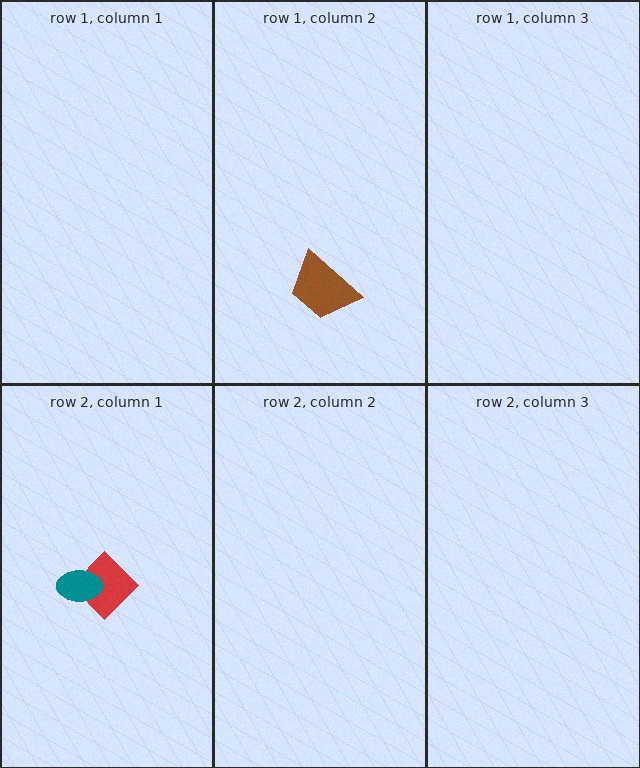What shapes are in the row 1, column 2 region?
The brown trapezoid.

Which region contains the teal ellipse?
The row 2, column 1 region.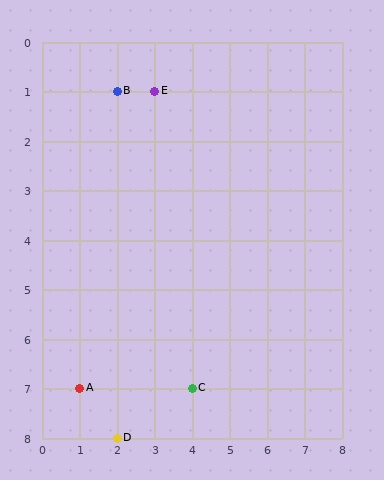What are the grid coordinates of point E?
Point E is at grid coordinates (3, 1).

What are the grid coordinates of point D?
Point D is at grid coordinates (2, 8).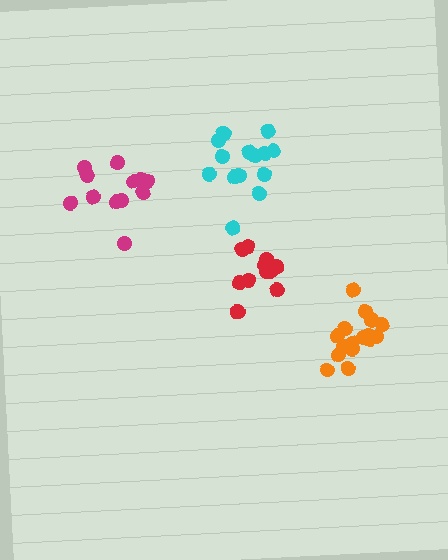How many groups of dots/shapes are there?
There are 4 groups.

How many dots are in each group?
Group 1: 16 dots, Group 2: 12 dots, Group 3: 13 dots, Group 4: 16 dots (57 total).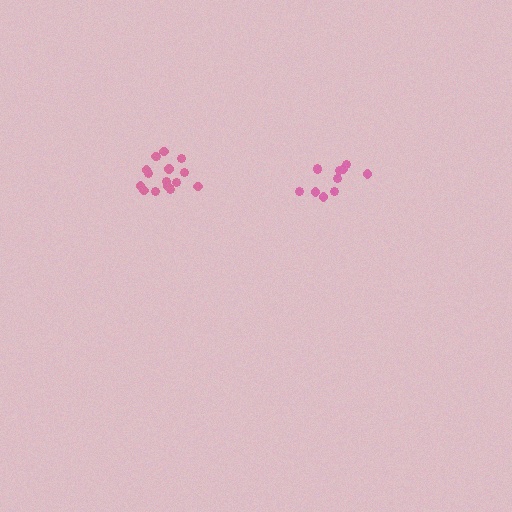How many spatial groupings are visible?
There are 2 spatial groupings.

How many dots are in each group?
Group 1: 11 dots, Group 2: 16 dots (27 total).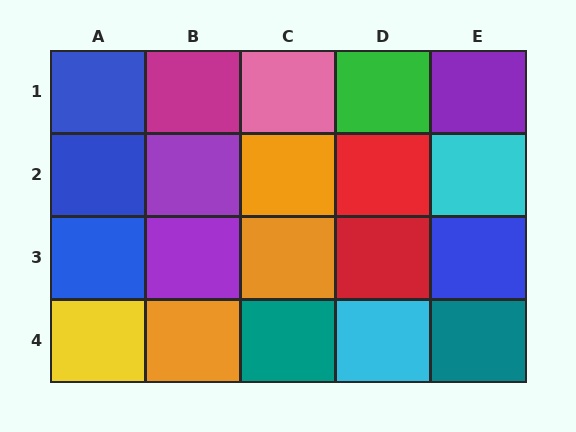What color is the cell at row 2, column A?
Blue.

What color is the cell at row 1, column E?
Purple.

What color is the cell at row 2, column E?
Cyan.